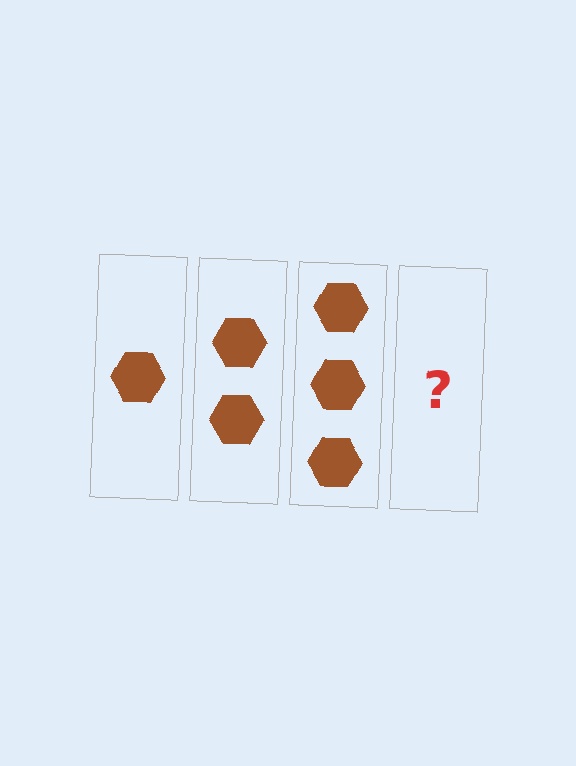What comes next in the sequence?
The next element should be 4 hexagons.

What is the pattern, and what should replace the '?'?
The pattern is that each step adds one more hexagon. The '?' should be 4 hexagons.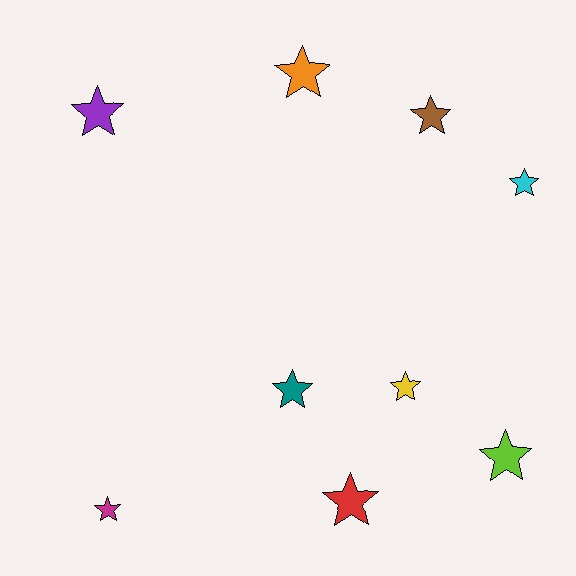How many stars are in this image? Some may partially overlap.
There are 9 stars.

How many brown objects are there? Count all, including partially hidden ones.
There is 1 brown object.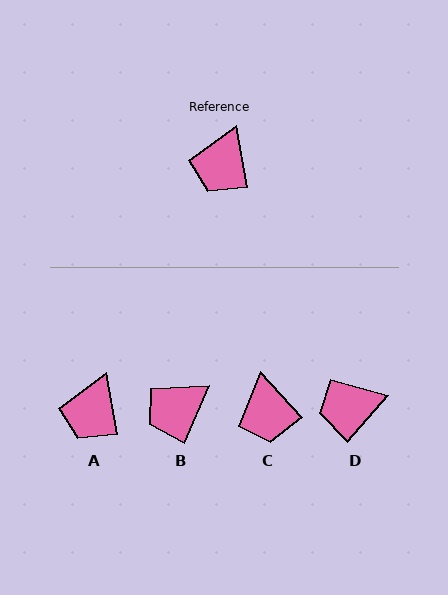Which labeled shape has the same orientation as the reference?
A.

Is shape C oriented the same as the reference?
No, it is off by about 32 degrees.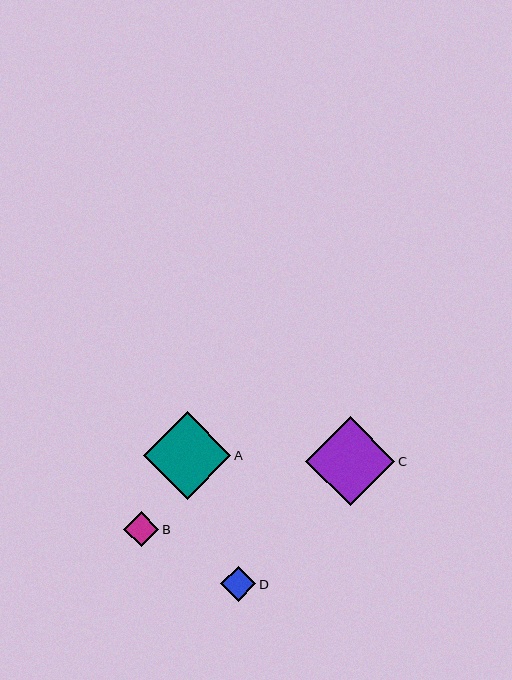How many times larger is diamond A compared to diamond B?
Diamond A is approximately 2.5 times the size of diamond B.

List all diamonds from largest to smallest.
From largest to smallest: C, A, B, D.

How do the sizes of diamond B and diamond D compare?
Diamond B and diamond D are approximately the same size.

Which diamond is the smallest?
Diamond D is the smallest with a size of approximately 35 pixels.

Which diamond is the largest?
Diamond C is the largest with a size of approximately 89 pixels.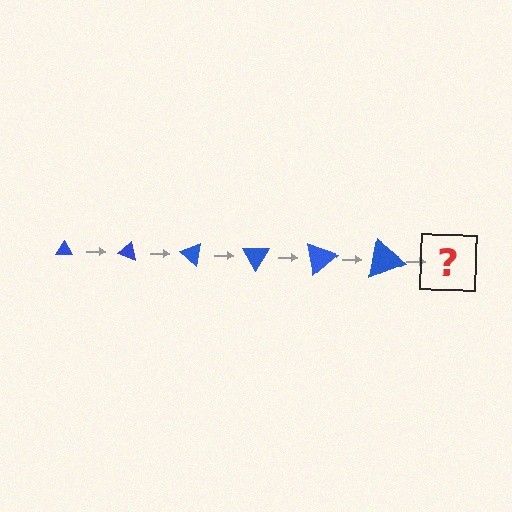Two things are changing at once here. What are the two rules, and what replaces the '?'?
The two rules are that the triangle grows larger each step and it rotates 20 degrees each step. The '?' should be a triangle, larger than the previous one and rotated 120 degrees from the start.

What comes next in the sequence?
The next element should be a triangle, larger than the previous one and rotated 120 degrees from the start.